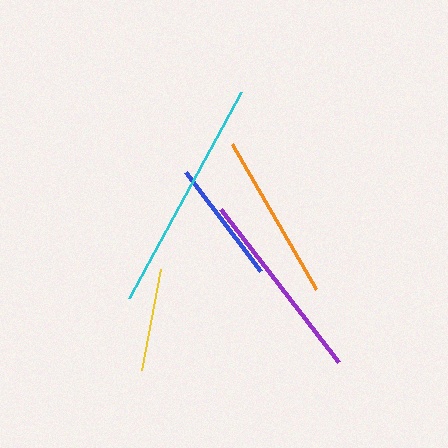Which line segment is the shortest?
The yellow line is the shortest at approximately 102 pixels.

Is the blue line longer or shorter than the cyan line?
The cyan line is longer than the blue line.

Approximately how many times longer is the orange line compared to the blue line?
The orange line is approximately 1.3 times the length of the blue line.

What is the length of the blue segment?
The blue segment is approximately 124 pixels long.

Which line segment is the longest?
The cyan line is the longest at approximately 234 pixels.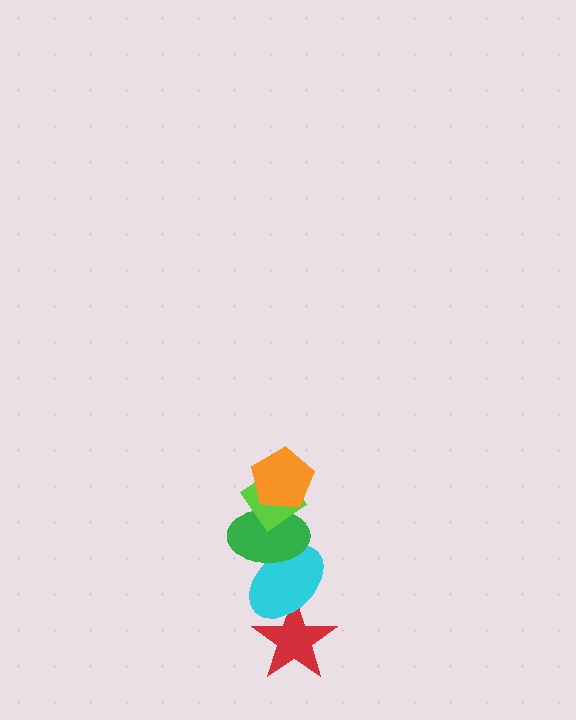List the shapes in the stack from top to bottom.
From top to bottom: the orange pentagon, the lime diamond, the green ellipse, the cyan ellipse, the red star.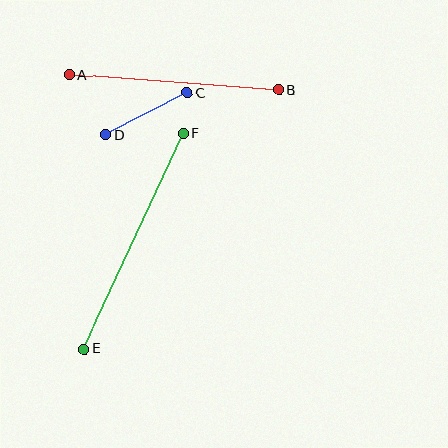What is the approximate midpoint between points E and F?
The midpoint is at approximately (134, 241) pixels.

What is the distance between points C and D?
The distance is approximately 92 pixels.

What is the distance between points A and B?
The distance is approximately 209 pixels.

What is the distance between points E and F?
The distance is approximately 237 pixels.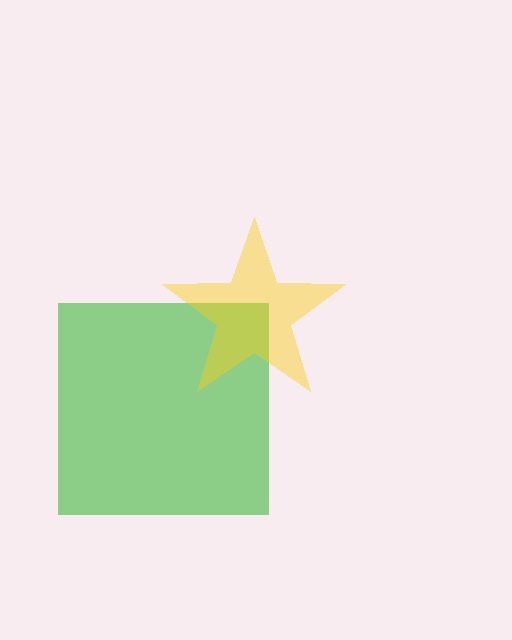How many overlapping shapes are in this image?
There are 2 overlapping shapes in the image.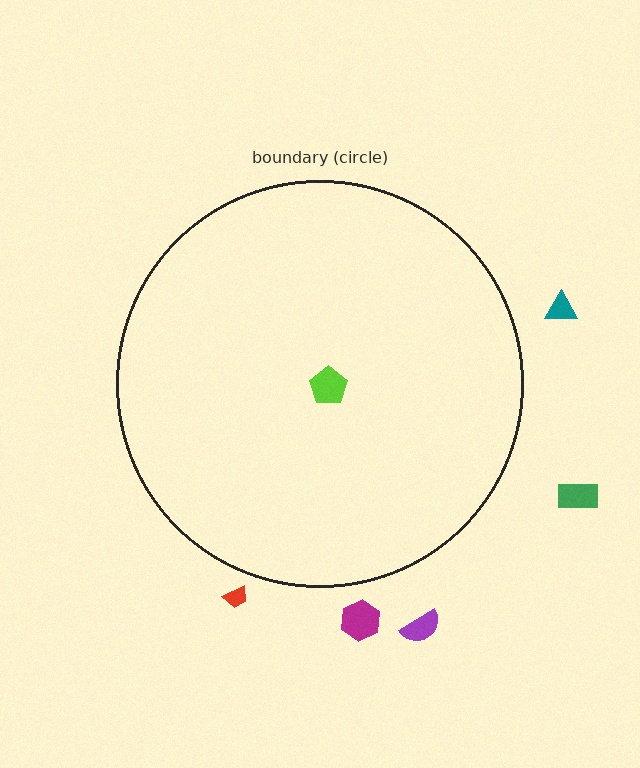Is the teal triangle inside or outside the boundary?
Outside.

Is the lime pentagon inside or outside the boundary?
Inside.